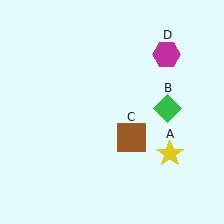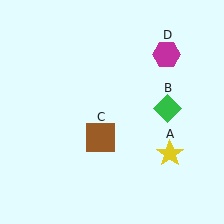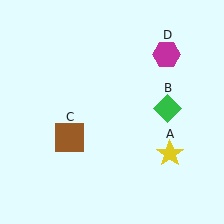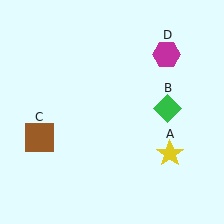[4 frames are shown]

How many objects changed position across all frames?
1 object changed position: brown square (object C).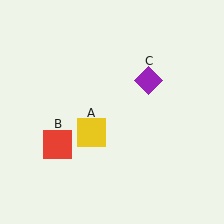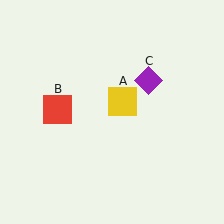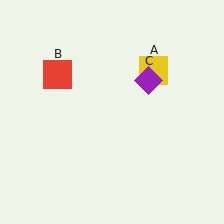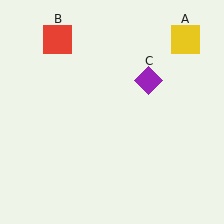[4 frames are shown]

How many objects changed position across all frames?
2 objects changed position: yellow square (object A), red square (object B).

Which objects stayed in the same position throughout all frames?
Purple diamond (object C) remained stationary.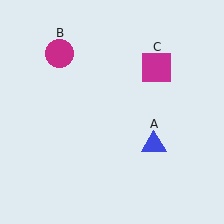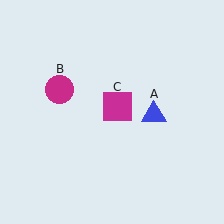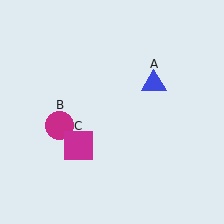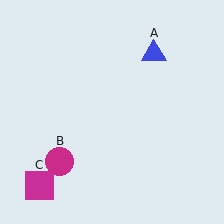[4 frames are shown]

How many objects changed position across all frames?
3 objects changed position: blue triangle (object A), magenta circle (object B), magenta square (object C).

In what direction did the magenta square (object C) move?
The magenta square (object C) moved down and to the left.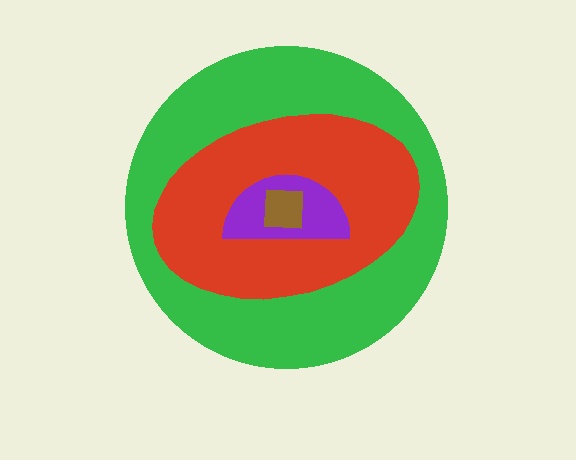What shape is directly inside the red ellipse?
The purple semicircle.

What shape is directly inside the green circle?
The red ellipse.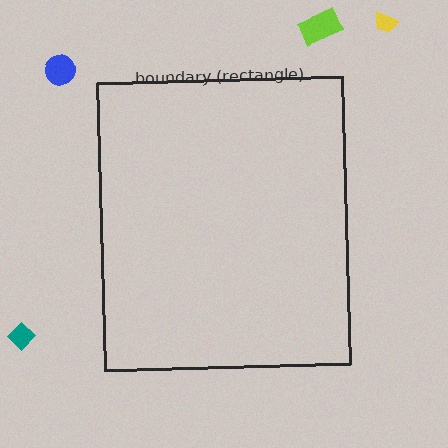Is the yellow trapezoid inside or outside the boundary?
Outside.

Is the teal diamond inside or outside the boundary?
Outside.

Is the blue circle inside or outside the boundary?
Outside.